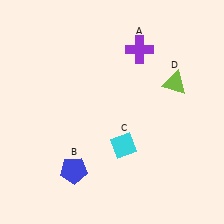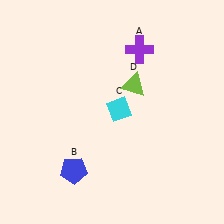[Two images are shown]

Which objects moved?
The objects that moved are: the cyan diamond (C), the lime triangle (D).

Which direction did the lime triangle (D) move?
The lime triangle (D) moved left.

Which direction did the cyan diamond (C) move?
The cyan diamond (C) moved up.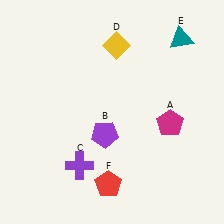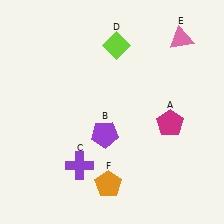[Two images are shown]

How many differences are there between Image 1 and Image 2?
There are 3 differences between the two images.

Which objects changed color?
D changed from yellow to lime. E changed from teal to pink. F changed from red to orange.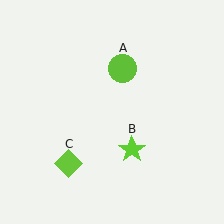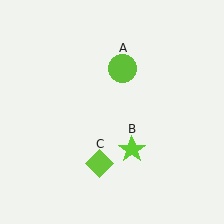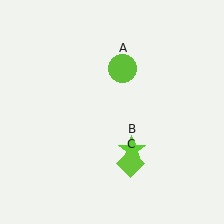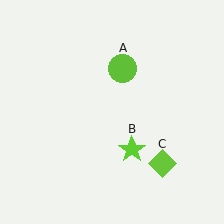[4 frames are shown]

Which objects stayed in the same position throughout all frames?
Lime circle (object A) and lime star (object B) remained stationary.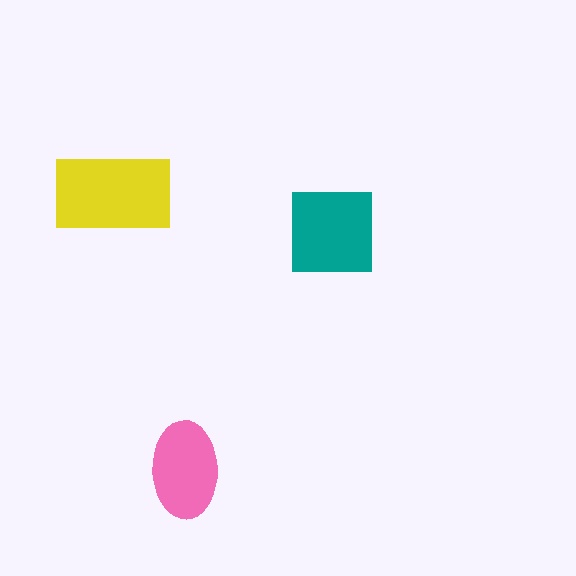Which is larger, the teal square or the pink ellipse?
The teal square.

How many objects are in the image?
There are 3 objects in the image.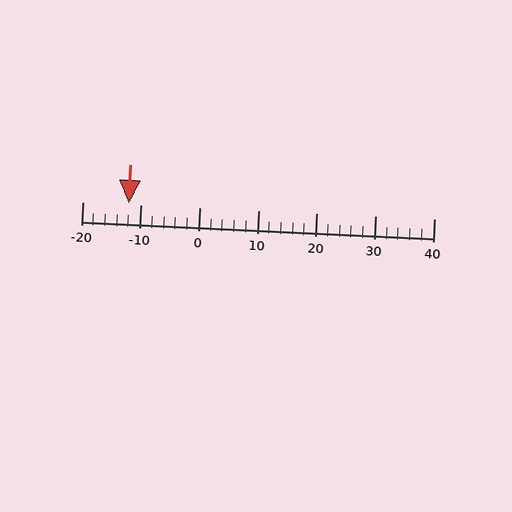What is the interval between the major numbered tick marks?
The major tick marks are spaced 10 units apart.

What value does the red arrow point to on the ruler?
The red arrow points to approximately -12.